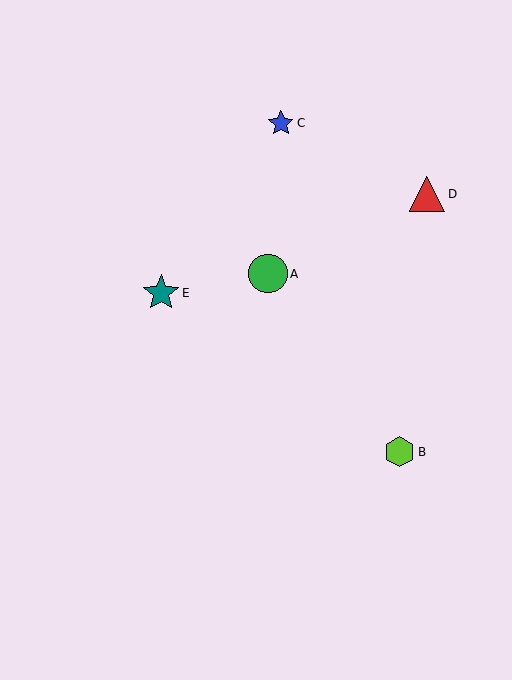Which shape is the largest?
The green circle (labeled A) is the largest.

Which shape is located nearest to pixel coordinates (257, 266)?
The green circle (labeled A) at (268, 274) is nearest to that location.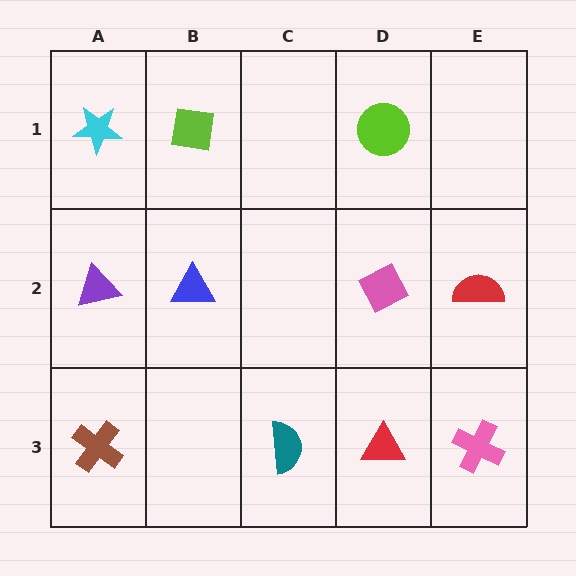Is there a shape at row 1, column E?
No, that cell is empty.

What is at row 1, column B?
A lime square.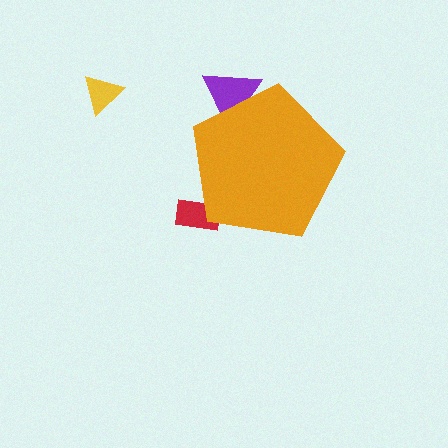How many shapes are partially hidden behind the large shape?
2 shapes are partially hidden.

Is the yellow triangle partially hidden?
No, the yellow triangle is fully visible.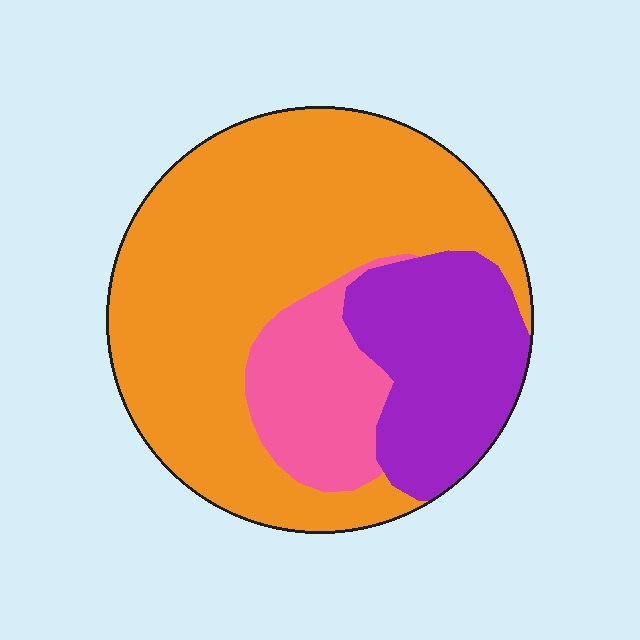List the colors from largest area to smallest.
From largest to smallest: orange, purple, pink.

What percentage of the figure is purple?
Purple covers about 25% of the figure.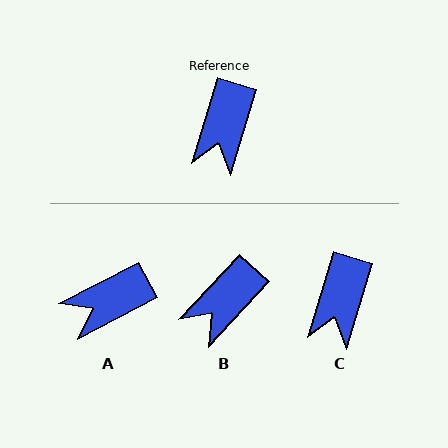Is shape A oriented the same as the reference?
No, it is off by about 46 degrees.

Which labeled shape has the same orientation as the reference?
C.